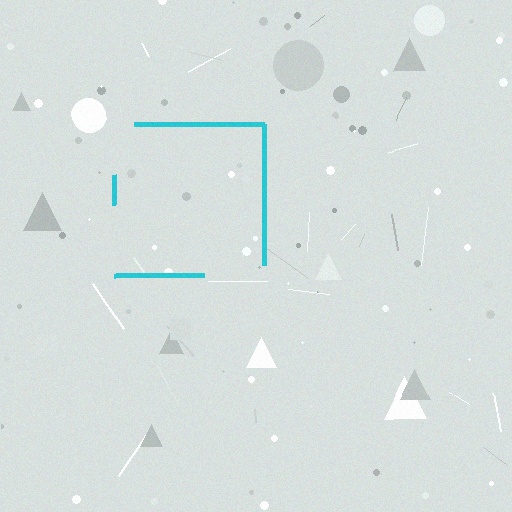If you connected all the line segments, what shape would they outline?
They would outline a square.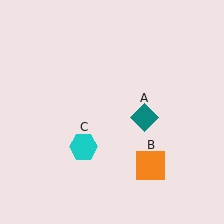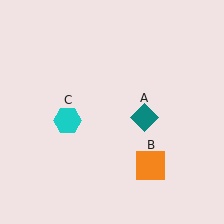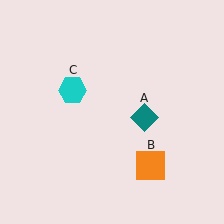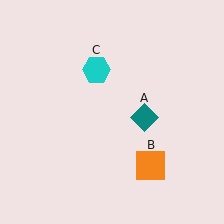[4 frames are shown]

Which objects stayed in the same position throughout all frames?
Teal diamond (object A) and orange square (object B) remained stationary.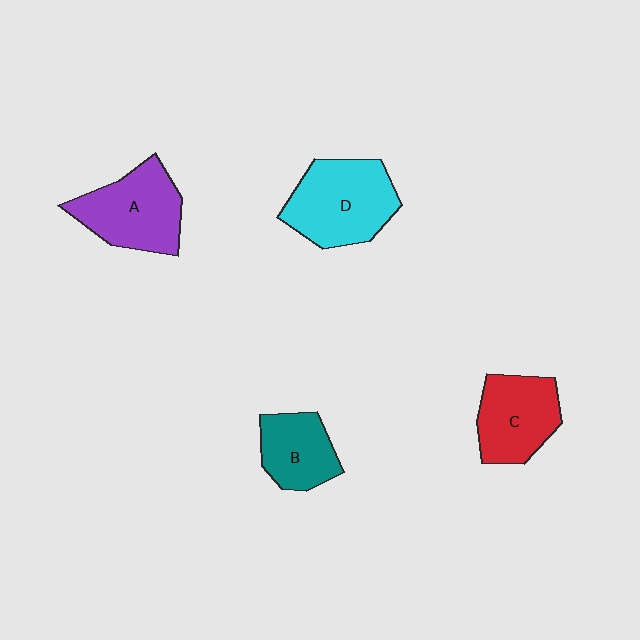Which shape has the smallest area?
Shape B (teal).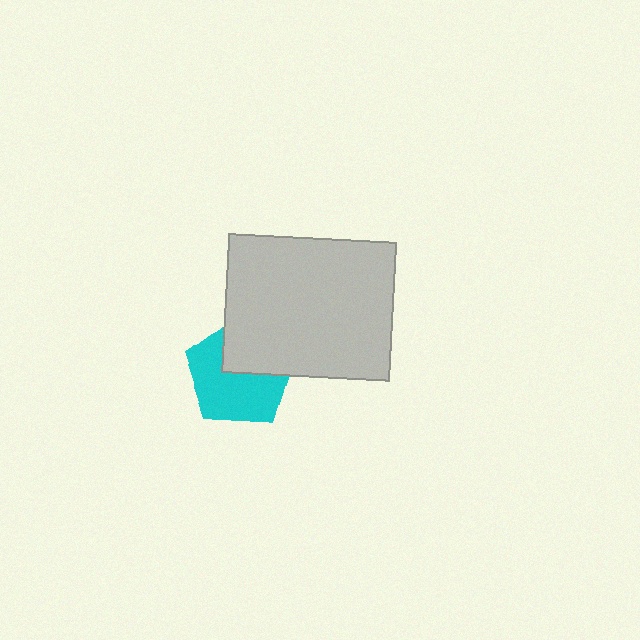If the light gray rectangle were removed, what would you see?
You would see the complete cyan pentagon.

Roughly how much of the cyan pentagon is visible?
About half of it is visible (roughly 62%).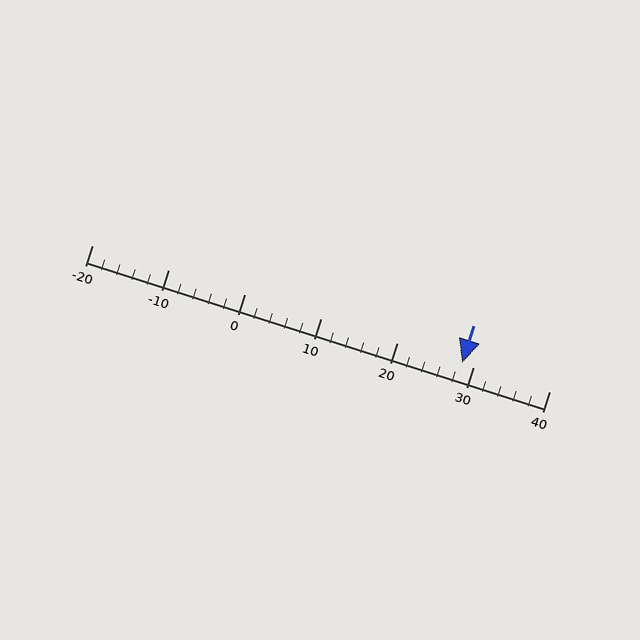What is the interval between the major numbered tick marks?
The major tick marks are spaced 10 units apart.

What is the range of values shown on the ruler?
The ruler shows values from -20 to 40.